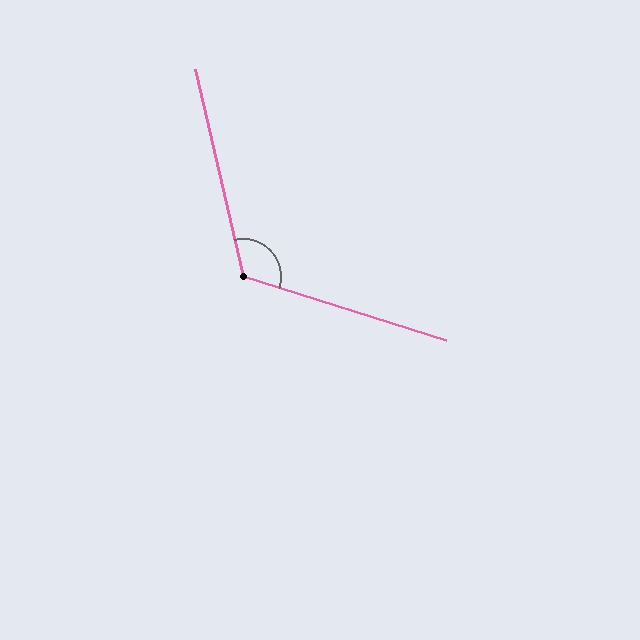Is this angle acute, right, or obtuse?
It is obtuse.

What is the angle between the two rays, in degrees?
Approximately 120 degrees.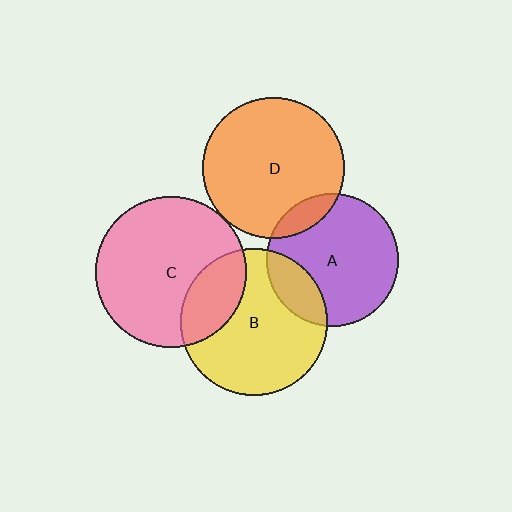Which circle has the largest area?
Circle C (pink).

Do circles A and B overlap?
Yes.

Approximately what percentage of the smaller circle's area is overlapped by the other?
Approximately 20%.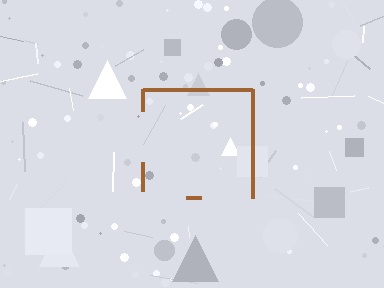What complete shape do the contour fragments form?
The contour fragments form a square.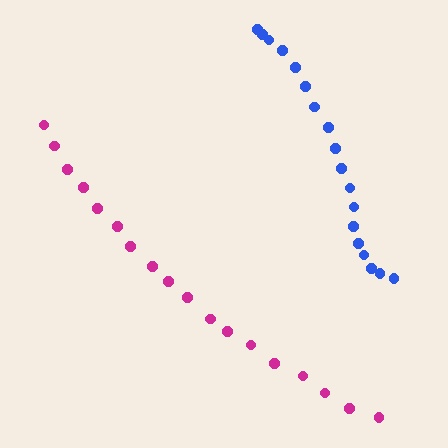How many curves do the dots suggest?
There are 2 distinct paths.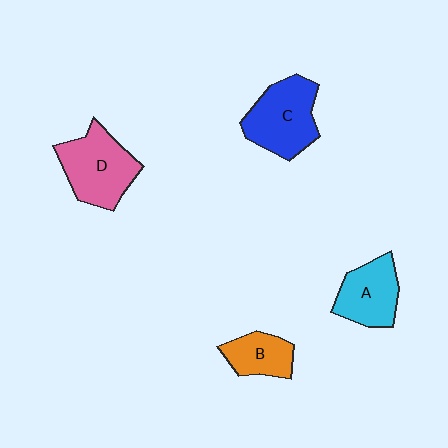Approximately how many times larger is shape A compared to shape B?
Approximately 1.3 times.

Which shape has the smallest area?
Shape B (orange).